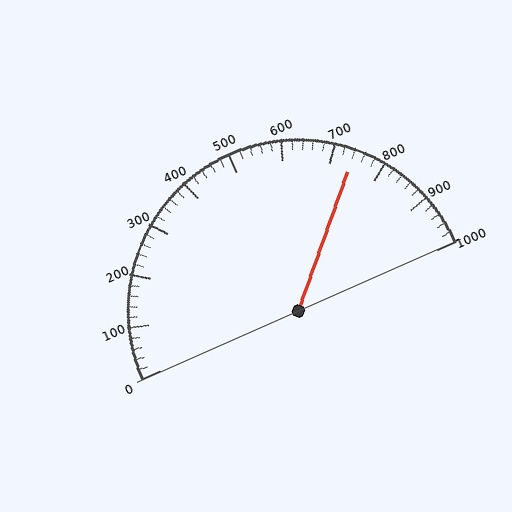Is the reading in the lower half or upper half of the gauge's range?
The reading is in the upper half of the range (0 to 1000).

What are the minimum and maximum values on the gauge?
The gauge ranges from 0 to 1000.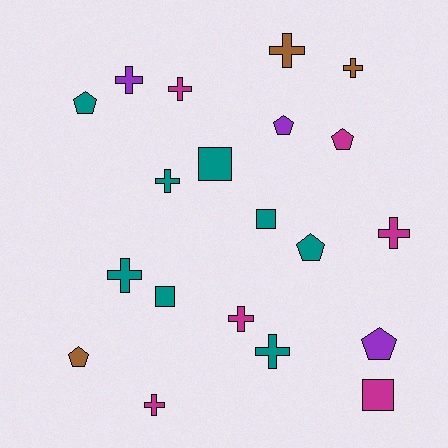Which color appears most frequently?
Teal, with 8 objects.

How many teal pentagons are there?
There are 2 teal pentagons.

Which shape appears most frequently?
Cross, with 10 objects.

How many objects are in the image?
There are 20 objects.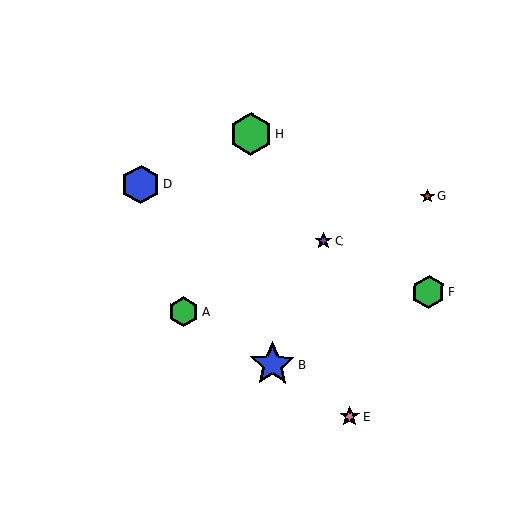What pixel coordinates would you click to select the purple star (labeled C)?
Click at (324, 241) to select the purple star C.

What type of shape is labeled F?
Shape F is a green hexagon.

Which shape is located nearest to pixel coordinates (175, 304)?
The green hexagon (labeled A) at (184, 311) is nearest to that location.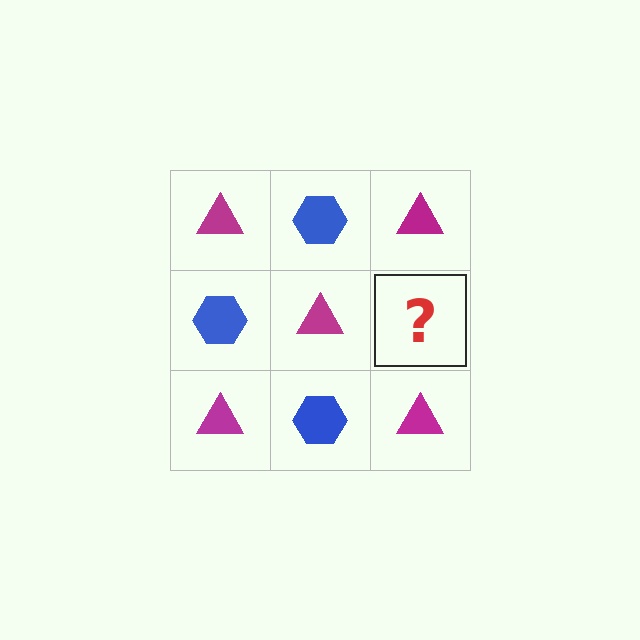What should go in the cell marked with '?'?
The missing cell should contain a blue hexagon.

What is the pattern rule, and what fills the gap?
The rule is that it alternates magenta triangle and blue hexagon in a checkerboard pattern. The gap should be filled with a blue hexagon.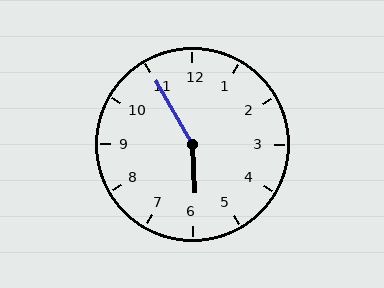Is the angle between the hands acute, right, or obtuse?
It is obtuse.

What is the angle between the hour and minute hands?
Approximately 152 degrees.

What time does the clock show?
5:55.